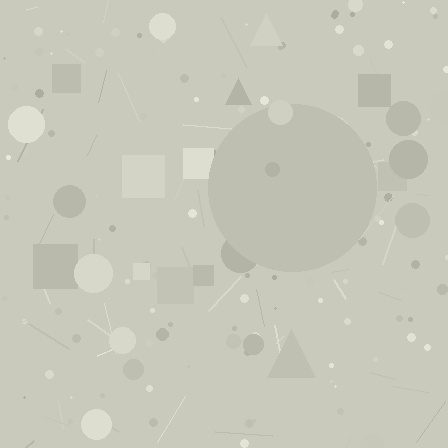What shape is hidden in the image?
A circle is hidden in the image.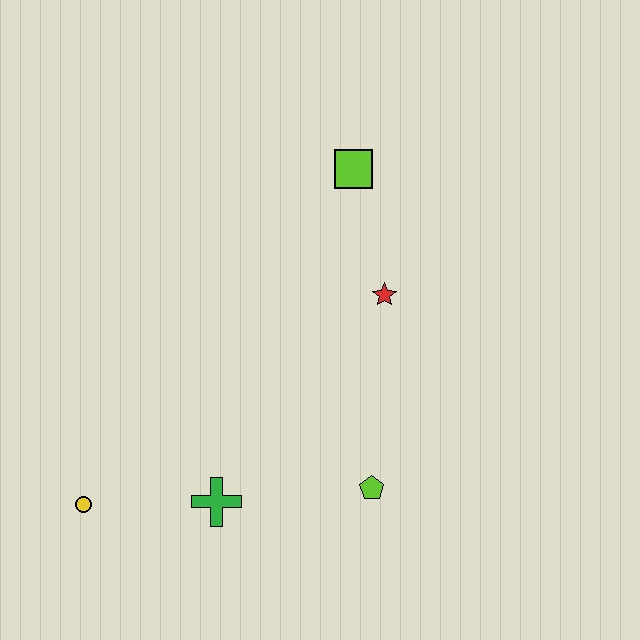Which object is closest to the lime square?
The red star is closest to the lime square.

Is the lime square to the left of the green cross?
No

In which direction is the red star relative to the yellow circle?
The red star is to the right of the yellow circle.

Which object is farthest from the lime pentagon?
The lime square is farthest from the lime pentagon.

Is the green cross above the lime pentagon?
No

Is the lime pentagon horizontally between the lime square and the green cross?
No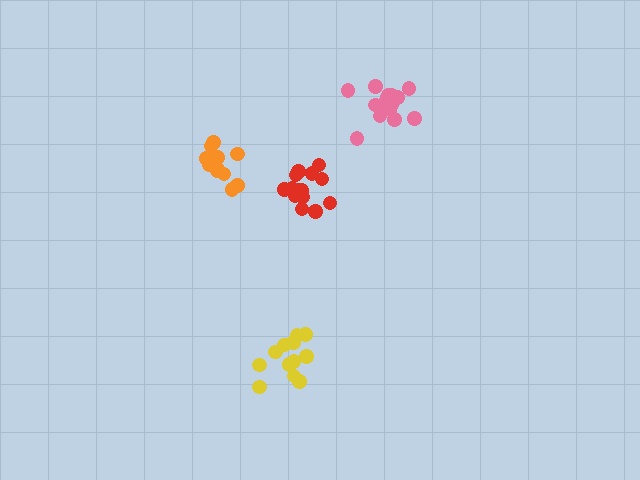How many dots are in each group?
Group 1: 16 dots, Group 2: 15 dots, Group 3: 12 dots, Group 4: 12 dots (55 total).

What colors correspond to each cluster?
The clusters are colored: pink, red, yellow, orange.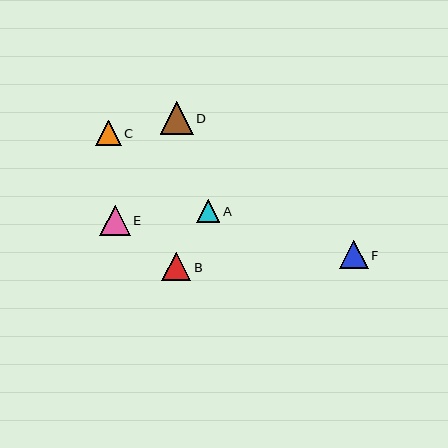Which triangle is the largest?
Triangle D is the largest with a size of approximately 33 pixels.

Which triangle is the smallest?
Triangle A is the smallest with a size of approximately 23 pixels.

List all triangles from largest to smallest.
From largest to smallest: D, E, B, F, C, A.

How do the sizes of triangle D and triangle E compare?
Triangle D and triangle E are approximately the same size.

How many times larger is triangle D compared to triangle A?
Triangle D is approximately 1.4 times the size of triangle A.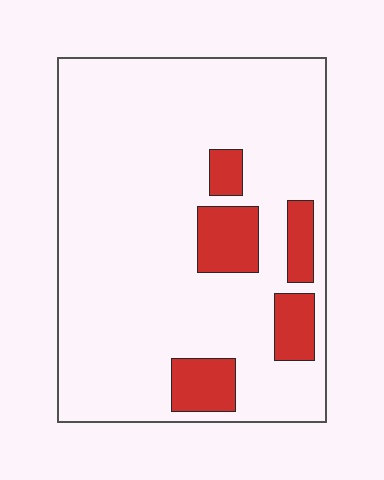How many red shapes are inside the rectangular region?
5.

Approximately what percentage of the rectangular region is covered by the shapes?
Approximately 15%.